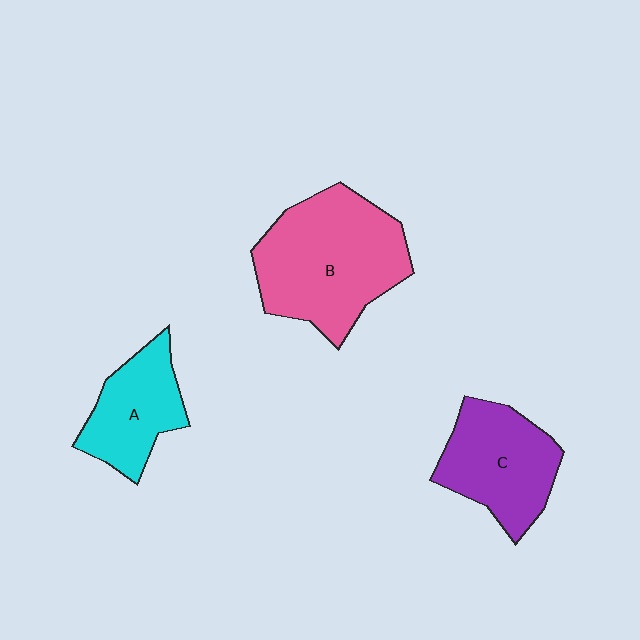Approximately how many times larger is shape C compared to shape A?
Approximately 1.2 times.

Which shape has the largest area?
Shape B (pink).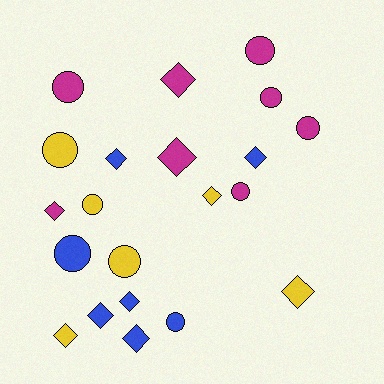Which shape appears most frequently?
Diamond, with 11 objects.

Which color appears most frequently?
Magenta, with 8 objects.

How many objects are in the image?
There are 21 objects.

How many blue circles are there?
There are 2 blue circles.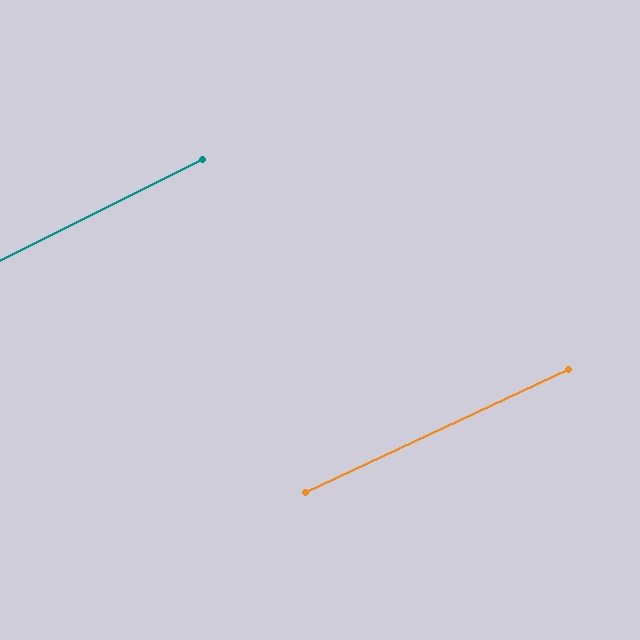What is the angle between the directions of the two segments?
Approximately 1 degree.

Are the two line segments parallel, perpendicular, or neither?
Parallel — their directions differ by only 1.3°.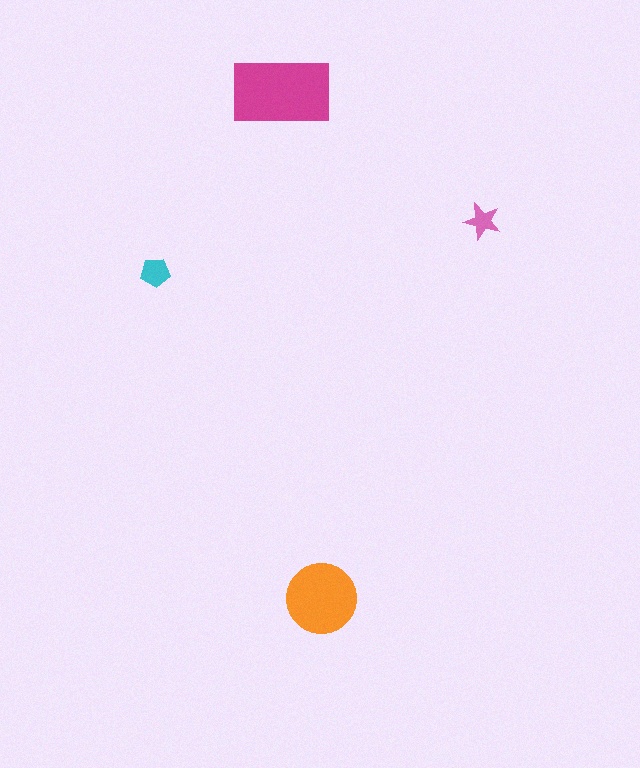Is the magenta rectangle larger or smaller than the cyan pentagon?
Larger.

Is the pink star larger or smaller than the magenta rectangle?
Smaller.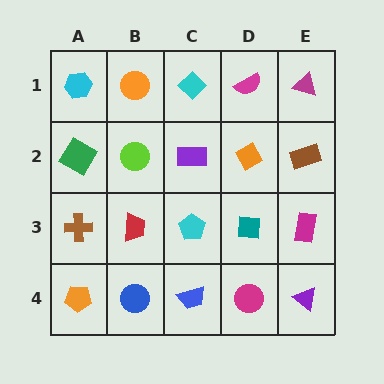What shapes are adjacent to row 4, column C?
A cyan pentagon (row 3, column C), a blue circle (row 4, column B), a magenta circle (row 4, column D).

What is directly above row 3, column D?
An orange diamond.